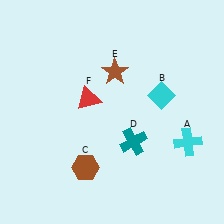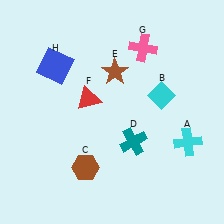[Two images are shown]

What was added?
A pink cross (G), a blue square (H) were added in Image 2.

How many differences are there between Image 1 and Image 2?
There are 2 differences between the two images.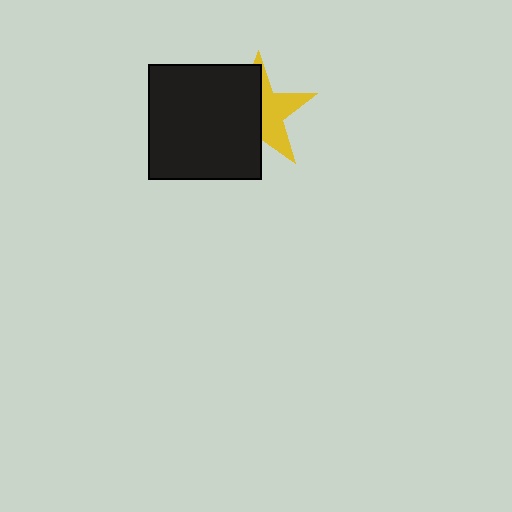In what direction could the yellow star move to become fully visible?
The yellow star could move right. That would shift it out from behind the black rectangle entirely.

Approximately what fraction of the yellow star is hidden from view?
Roughly 54% of the yellow star is hidden behind the black rectangle.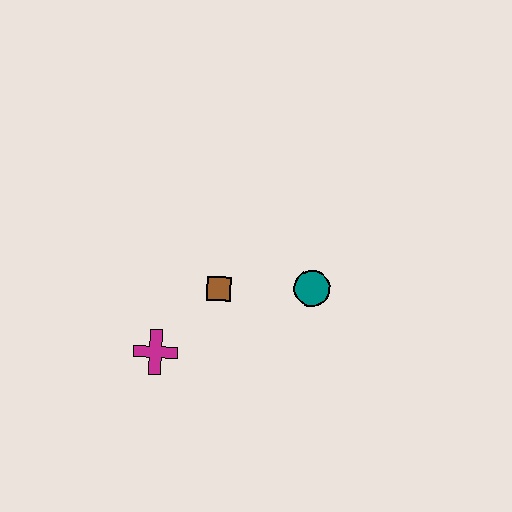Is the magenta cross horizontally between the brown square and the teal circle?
No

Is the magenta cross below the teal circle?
Yes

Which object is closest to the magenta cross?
The brown square is closest to the magenta cross.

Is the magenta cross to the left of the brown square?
Yes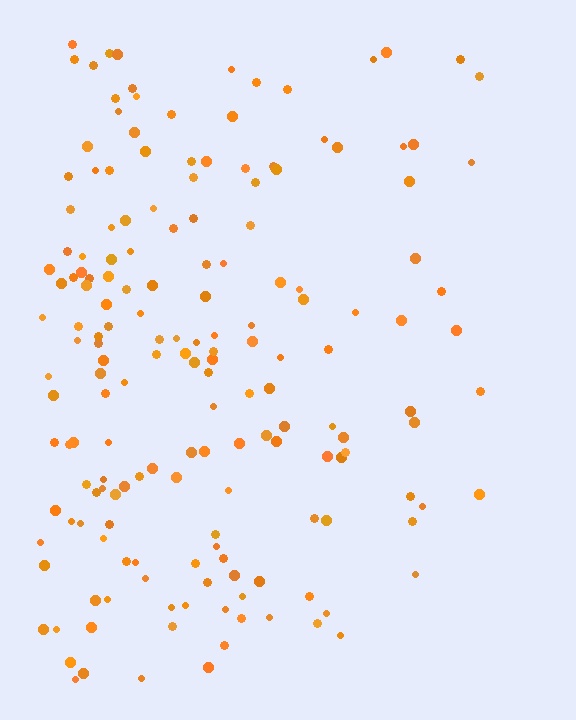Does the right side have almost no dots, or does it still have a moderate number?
Still a moderate number, just noticeably fewer than the left.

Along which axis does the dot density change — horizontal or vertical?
Horizontal.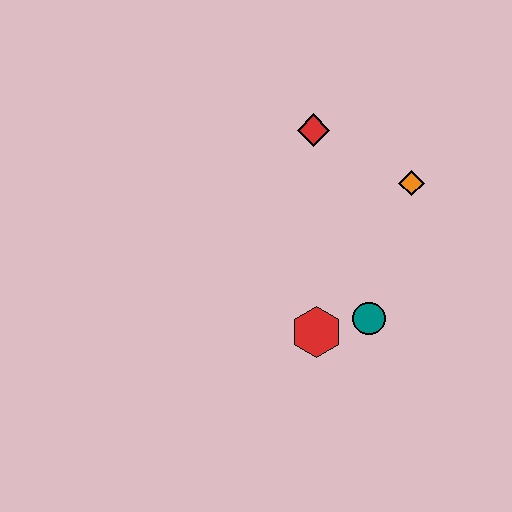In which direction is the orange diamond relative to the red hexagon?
The orange diamond is above the red hexagon.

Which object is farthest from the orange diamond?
The red hexagon is farthest from the orange diamond.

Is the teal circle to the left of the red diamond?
No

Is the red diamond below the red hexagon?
No